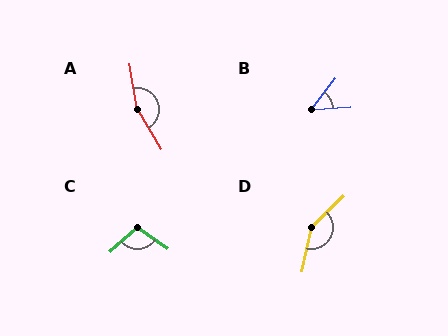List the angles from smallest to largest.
B (49°), C (103°), D (145°), A (159°).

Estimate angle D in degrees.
Approximately 145 degrees.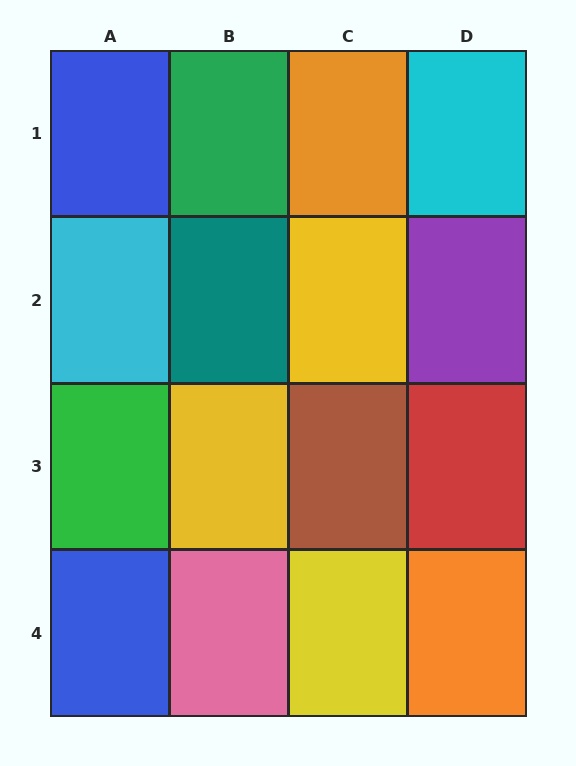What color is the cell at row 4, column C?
Yellow.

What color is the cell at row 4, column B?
Pink.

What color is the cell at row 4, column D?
Orange.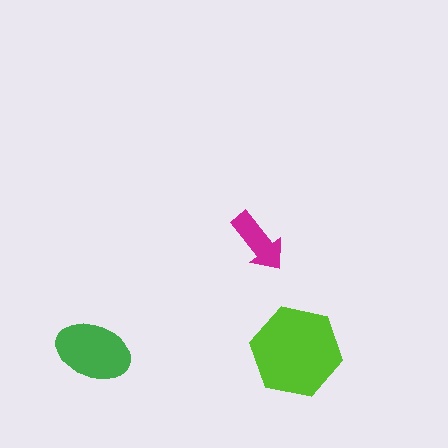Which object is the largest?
The lime hexagon.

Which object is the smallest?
The magenta arrow.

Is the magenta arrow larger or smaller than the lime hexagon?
Smaller.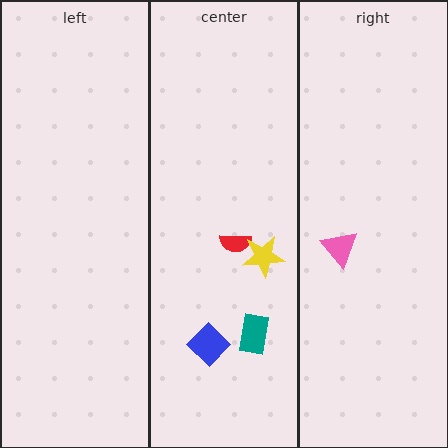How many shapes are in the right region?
1.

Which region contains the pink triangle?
The right region.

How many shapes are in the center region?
4.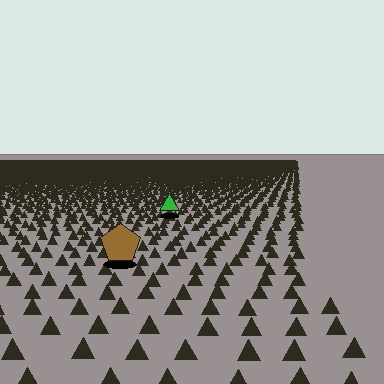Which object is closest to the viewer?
The brown pentagon is closest. The texture marks near it are larger and more spread out.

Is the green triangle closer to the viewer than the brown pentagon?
No. The brown pentagon is closer — you can tell from the texture gradient: the ground texture is coarser near it.